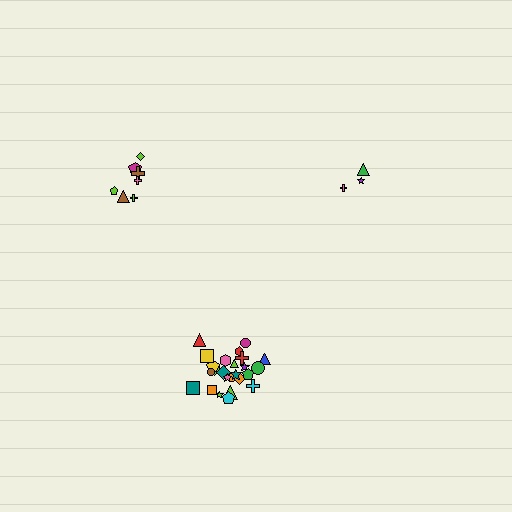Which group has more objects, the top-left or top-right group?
The top-left group.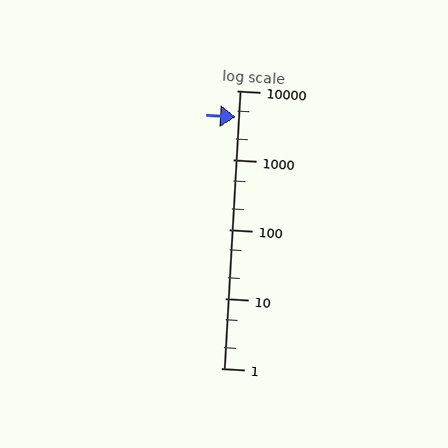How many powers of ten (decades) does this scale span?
The scale spans 4 decades, from 1 to 10000.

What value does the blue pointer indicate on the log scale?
The pointer indicates approximately 4100.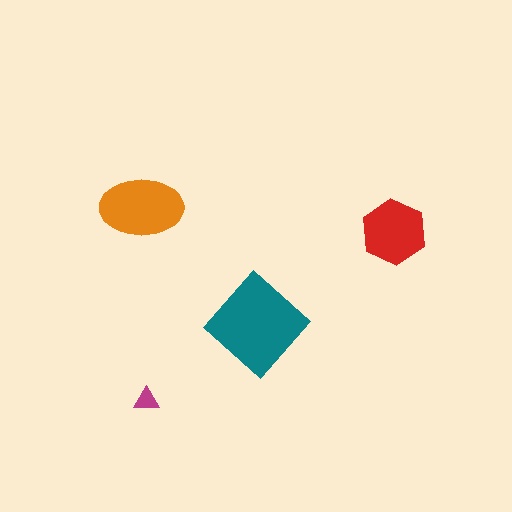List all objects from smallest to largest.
The magenta triangle, the red hexagon, the orange ellipse, the teal diamond.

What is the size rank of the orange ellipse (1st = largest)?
2nd.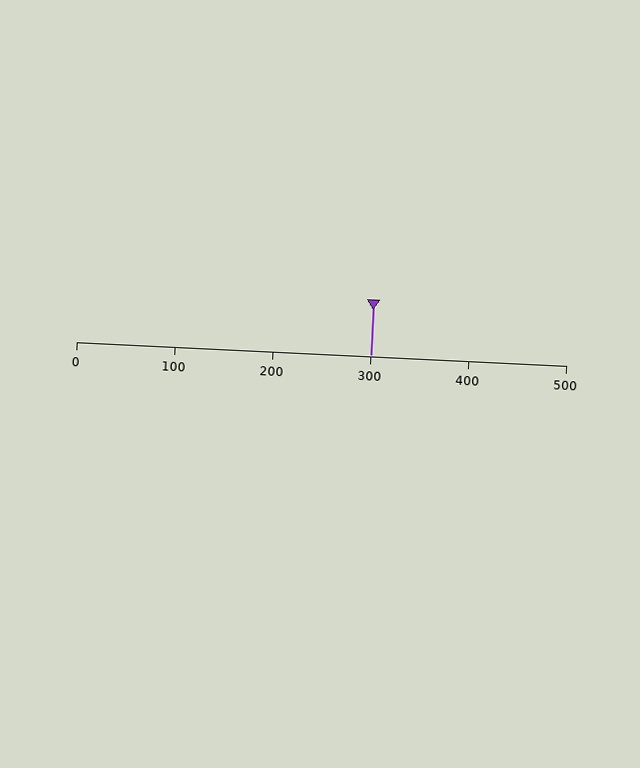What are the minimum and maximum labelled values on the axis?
The axis runs from 0 to 500.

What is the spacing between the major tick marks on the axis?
The major ticks are spaced 100 apart.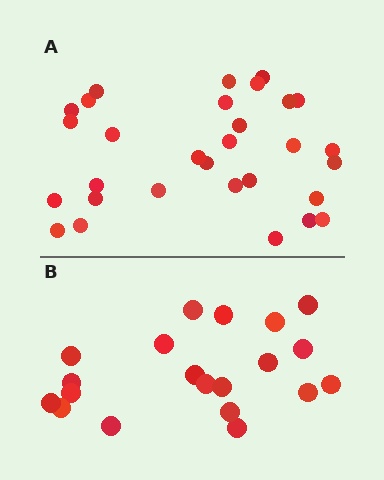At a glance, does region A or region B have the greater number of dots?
Region A (the top region) has more dots.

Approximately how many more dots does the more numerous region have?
Region A has roughly 10 or so more dots than region B.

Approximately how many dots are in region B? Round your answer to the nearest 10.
About 20 dots.